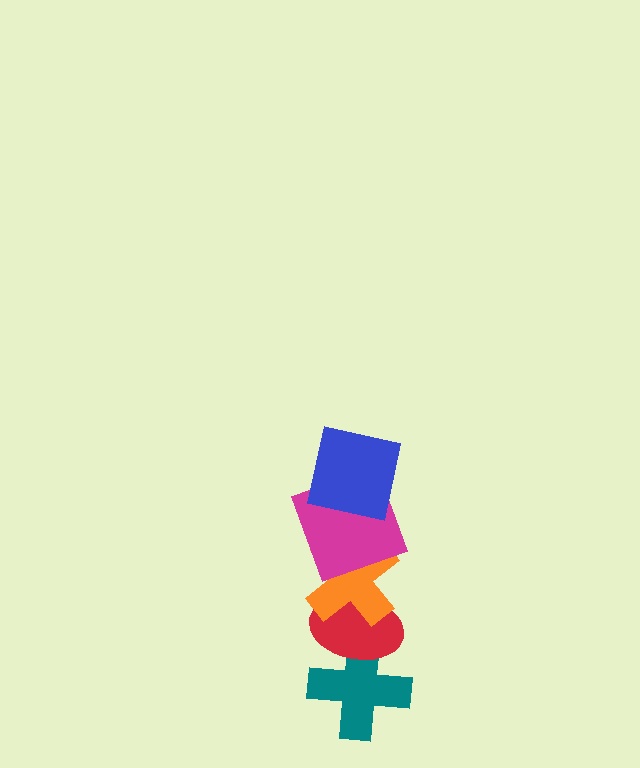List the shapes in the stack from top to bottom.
From top to bottom: the blue square, the magenta square, the orange cross, the red ellipse, the teal cross.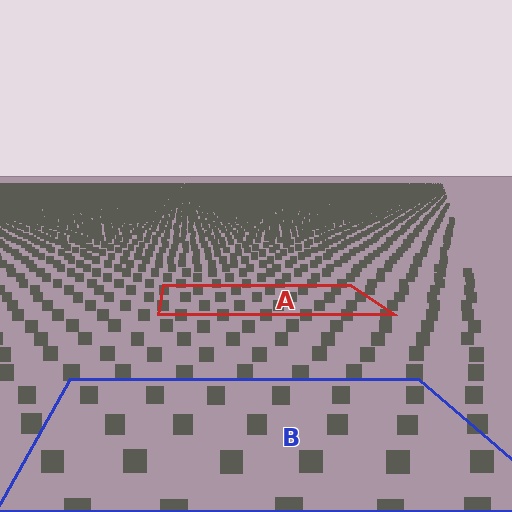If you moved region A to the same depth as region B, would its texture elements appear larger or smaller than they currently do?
They would appear larger. At a closer depth, the same texture elements are projected at a bigger on-screen size.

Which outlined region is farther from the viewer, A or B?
Region A is farther from the viewer — the texture elements inside it appear smaller and more densely packed.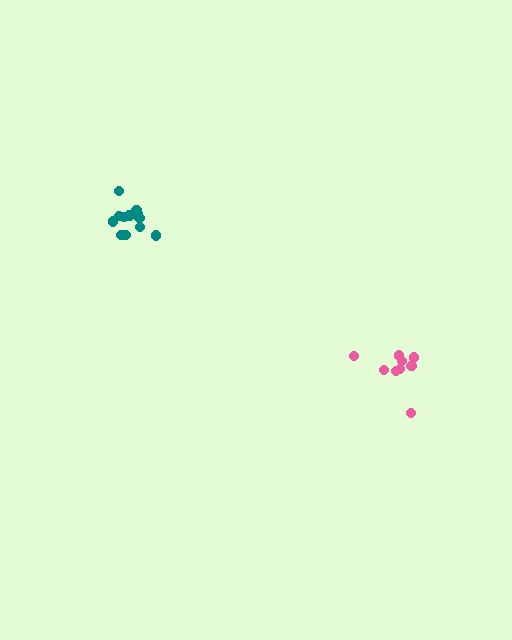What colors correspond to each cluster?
The clusters are colored: pink, teal.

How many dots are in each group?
Group 1: 9 dots, Group 2: 12 dots (21 total).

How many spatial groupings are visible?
There are 2 spatial groupings.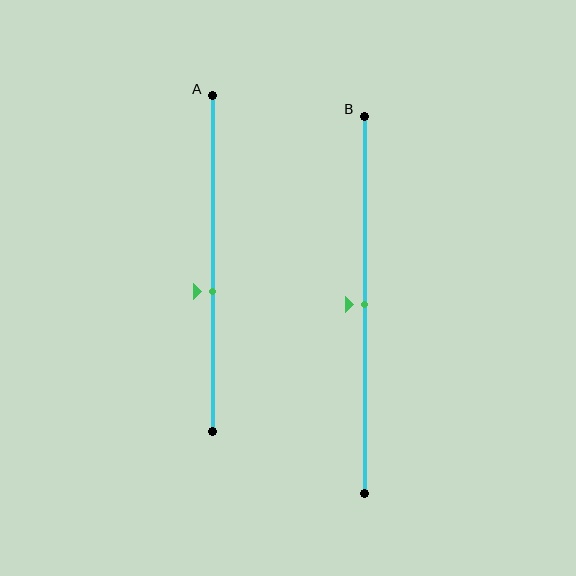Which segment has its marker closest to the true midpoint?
Segment B has its marker closest to the true midpoint.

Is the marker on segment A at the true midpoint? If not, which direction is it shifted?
No, the marker on segment A is shifted downward by about 8% of the segment length.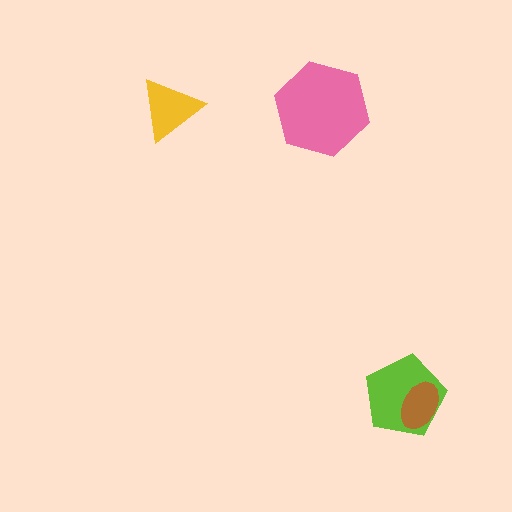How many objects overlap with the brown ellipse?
1 object overlaps with the brown ellipse.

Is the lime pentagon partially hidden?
Yes, it is partially covered by another shape.